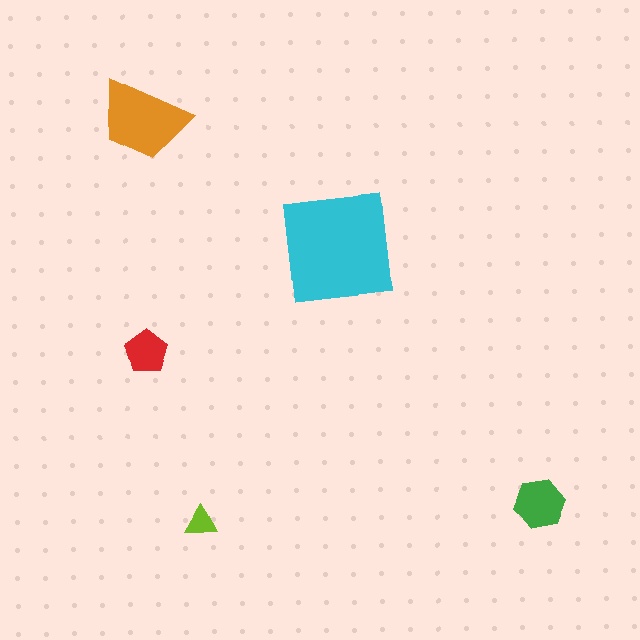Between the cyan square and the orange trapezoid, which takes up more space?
The cyan square.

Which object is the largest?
The cyan square.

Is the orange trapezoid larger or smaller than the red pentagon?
Larger.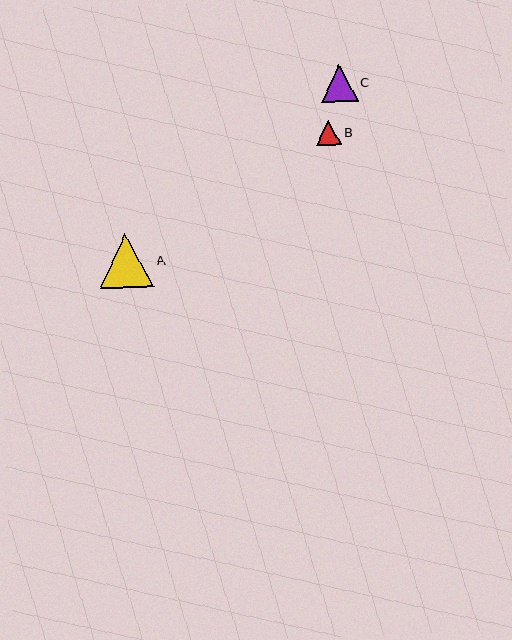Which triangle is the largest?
Triangle A is the largest with a size of approximately 54 pixels.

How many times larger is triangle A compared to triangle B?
Triangle A is approximately 2.2 times the size of triangle B.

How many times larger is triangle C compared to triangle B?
Triangle C is approximately 1.5 times the size of triangle B.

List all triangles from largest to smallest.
From largest to smallest: A, C, B.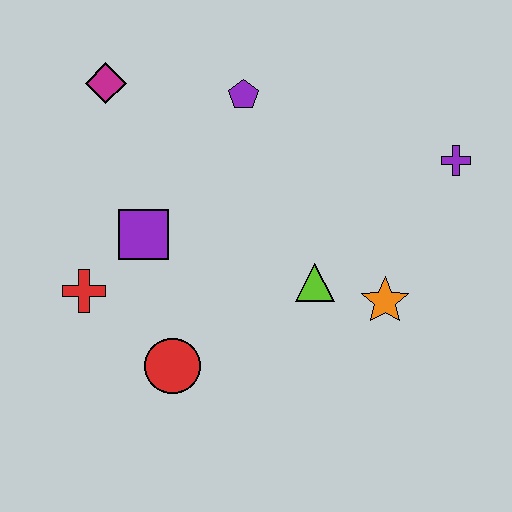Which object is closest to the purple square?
The red cross is closest to the purple square.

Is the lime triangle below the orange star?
No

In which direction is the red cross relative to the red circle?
The red cross is to the left of the red circle.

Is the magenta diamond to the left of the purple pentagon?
Yes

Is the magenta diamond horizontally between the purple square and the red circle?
No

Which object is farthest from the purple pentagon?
The red circle is farthest from the purple pentagon.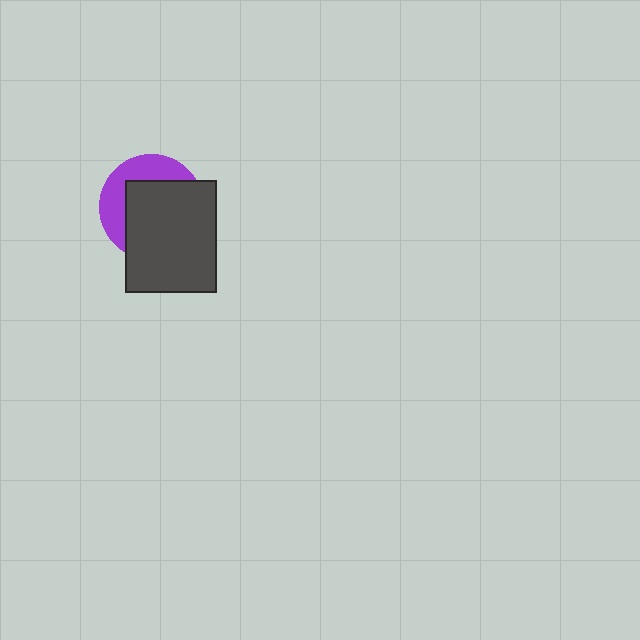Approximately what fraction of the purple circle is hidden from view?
Roughly 64% of the purple circle is hidden behind the dark gray rectangle.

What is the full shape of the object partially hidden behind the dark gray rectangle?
The partially hidden object is a purple circle.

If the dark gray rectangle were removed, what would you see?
You would see the complete purple circle.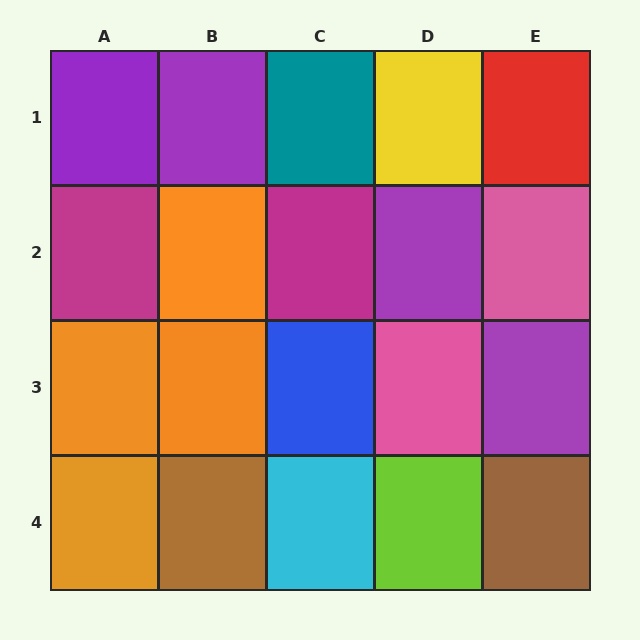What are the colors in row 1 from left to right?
Purple, purple, teal, yellow, red.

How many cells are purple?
4 cells are purple.